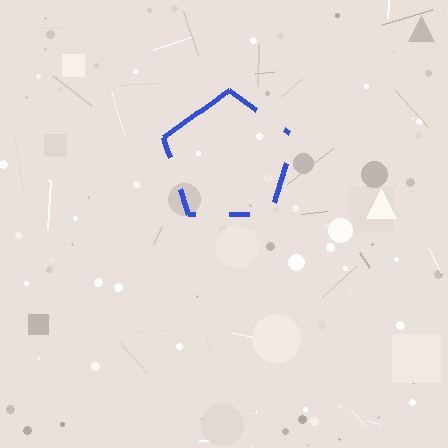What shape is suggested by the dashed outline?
The dashed outline suggests a pentagon.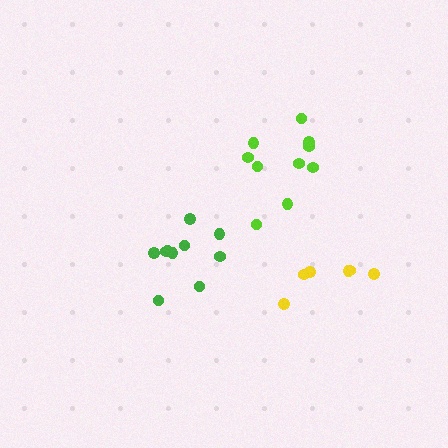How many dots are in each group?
Group 1: 10 dots, Group 2: 10 dots, Group 3: 6 dots (26 total).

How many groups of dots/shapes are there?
There are 3 groups.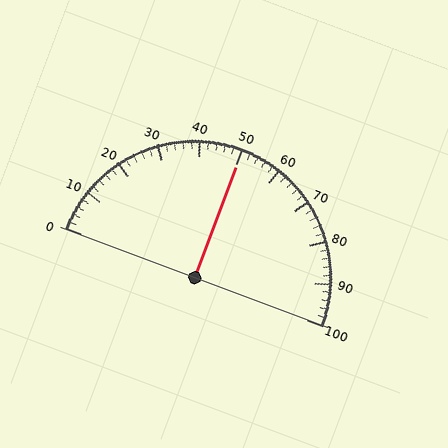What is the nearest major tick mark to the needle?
The nearest major tick mark is 50.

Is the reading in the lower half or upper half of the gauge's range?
The reading is in the upper half of the range (0 to 100).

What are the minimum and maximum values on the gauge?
The gauge ranges from 0 to 100.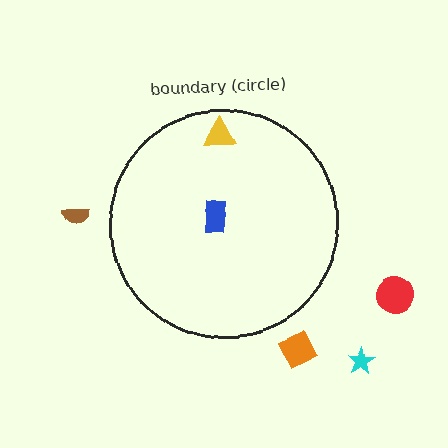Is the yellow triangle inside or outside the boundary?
Inside.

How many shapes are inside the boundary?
2 inside, 4 outside.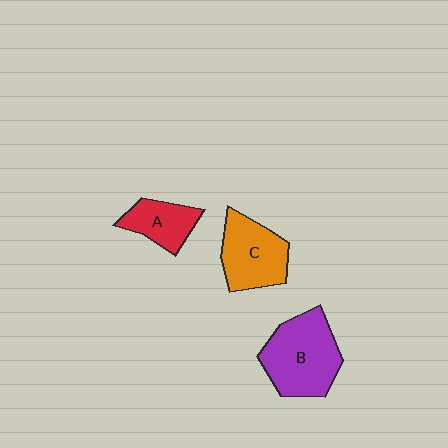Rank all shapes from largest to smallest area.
From largest to smallest: B (purple), C (orange), A (red).